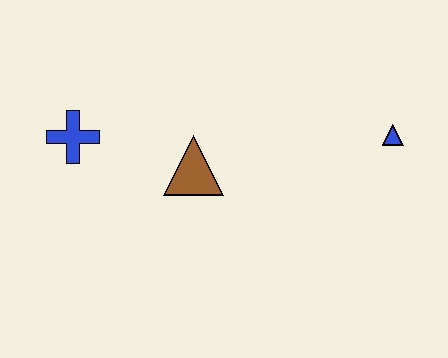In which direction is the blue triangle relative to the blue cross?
The blue triangle is to the right of the blue cross.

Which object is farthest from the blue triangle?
The blue cross is farthest from the blue triangle.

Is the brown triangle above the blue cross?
No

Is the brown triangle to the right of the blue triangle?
No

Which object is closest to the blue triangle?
The brown triangle is closest to the blue triangle.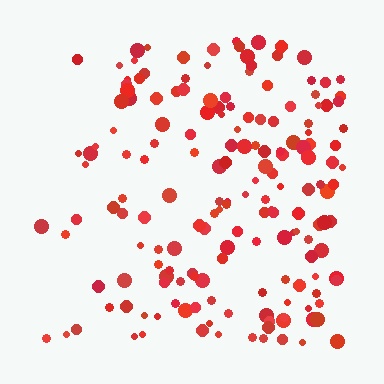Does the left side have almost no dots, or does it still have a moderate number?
Still a moderate number, just noticeably fewer than the right.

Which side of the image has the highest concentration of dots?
The right.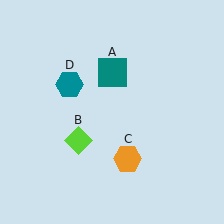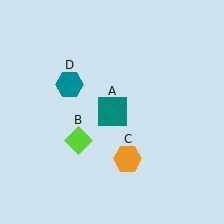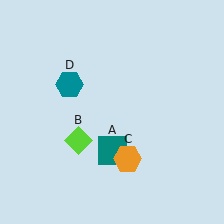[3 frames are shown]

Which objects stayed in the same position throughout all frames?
Lime diamond (object B) and orange hexagon (object C) and teal hexagon (object D) remained stationary.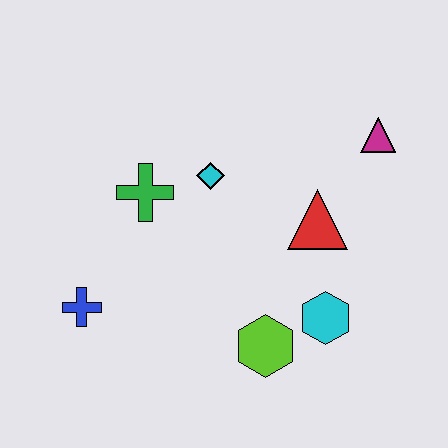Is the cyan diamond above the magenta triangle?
No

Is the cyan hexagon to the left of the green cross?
No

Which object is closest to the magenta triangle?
The red triangle is closest to the magenta triangle.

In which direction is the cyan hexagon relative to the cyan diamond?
The cyan hexagon is below the cyan diamond.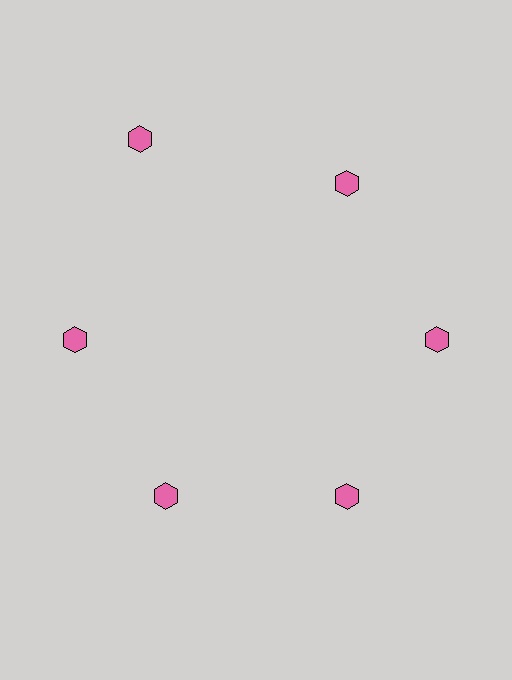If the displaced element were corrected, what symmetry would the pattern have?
It would have 6-fold rotational symmetry — the pattern would map onto itself every 60 degrees.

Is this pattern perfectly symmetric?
No. The 6 pink hexagons are arranged in a ring, but one element near the 11 o'clock position is pushed outward from the center, breaking the 6-fold rotational symmetry.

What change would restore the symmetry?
The symmetry would be restored by moving it inward, back onto the ring so that all 6 hexagons sit at equal angles and equal distance from the center.